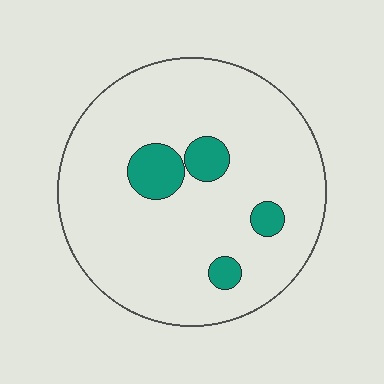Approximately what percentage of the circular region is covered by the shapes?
Approximately 10%.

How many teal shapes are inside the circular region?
4.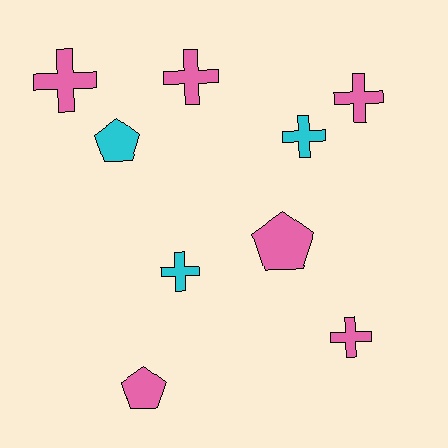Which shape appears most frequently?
Cross, with 6 objects.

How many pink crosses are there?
There are 4 pink crosses.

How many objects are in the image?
There are 9 objects.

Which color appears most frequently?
Pink, with 6 objects.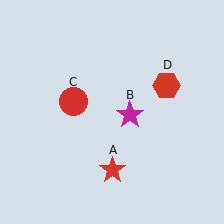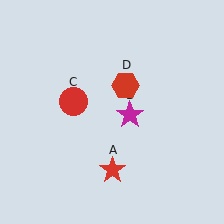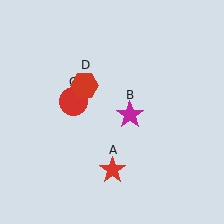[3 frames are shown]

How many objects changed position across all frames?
1 object changed position: red hexagon (object D).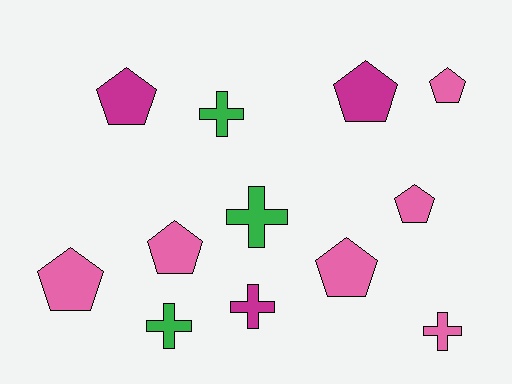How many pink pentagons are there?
There are 5 pink pentagons.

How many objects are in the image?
There are 12 objects.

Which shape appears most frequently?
Pentagon, with 7 objects.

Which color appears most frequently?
Pink, with 6 objects.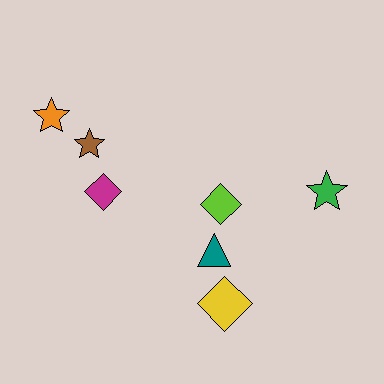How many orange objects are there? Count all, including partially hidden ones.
There is 1 orange object.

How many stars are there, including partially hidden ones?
There are 3 stars.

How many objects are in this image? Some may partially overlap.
There are 7 objects.